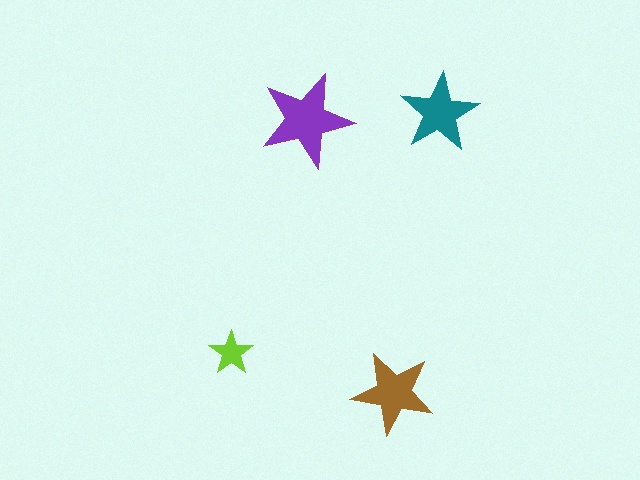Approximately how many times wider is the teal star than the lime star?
About 2 times wider.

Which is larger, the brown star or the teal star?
The brown one.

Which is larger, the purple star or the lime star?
The purple one.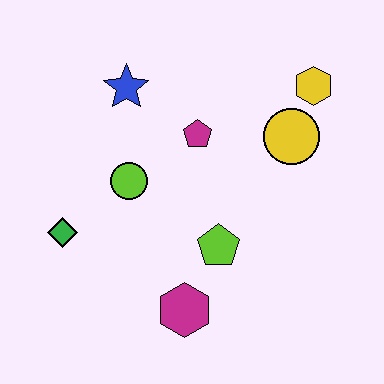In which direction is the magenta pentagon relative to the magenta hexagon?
The magenta pentagon is above the magenta hexagon.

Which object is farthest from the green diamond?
The yellow hexagon is farthest from the green diamond.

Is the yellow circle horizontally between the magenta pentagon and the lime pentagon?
No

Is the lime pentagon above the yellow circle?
No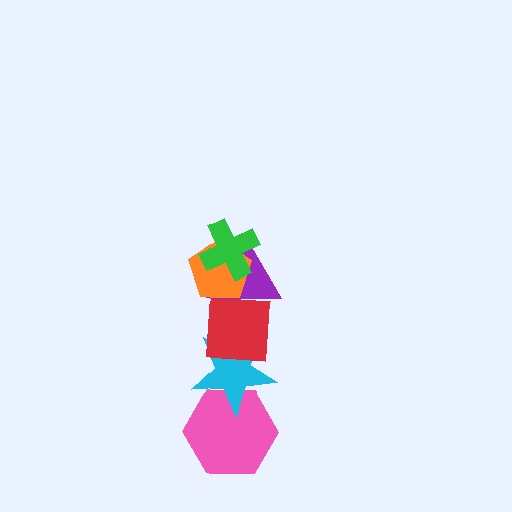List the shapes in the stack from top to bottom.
From top to bottom: the green cross, the orange pentagon, the purple triangle, the red square, the cyan star, the pink hexagon.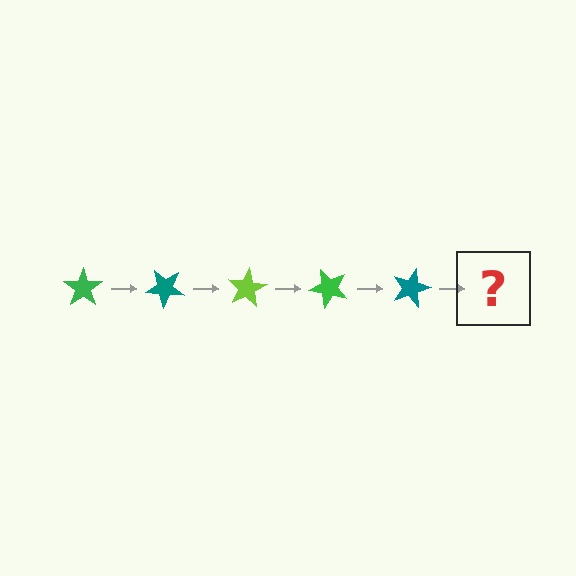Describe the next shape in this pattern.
It should be a lime star, rotated 200 degrees from the start.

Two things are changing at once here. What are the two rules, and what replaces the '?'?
The two rules are that it rotates 40 degrees each step and the color cycles through green, teal, and lime. The '?' should be a lime star, rotated 200 degrees from the start.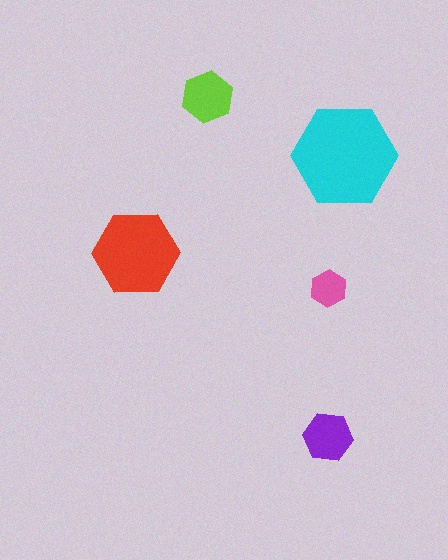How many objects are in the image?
There are 5 objects in the image.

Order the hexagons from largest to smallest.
the cyan one, the red one, the lime one, the purple one, the pink one.